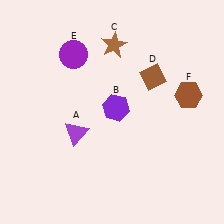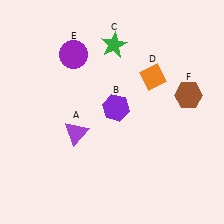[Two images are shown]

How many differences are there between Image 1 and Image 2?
There are 2 differences between the two images.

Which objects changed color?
C changed from brown to green. D changed from brown to orange.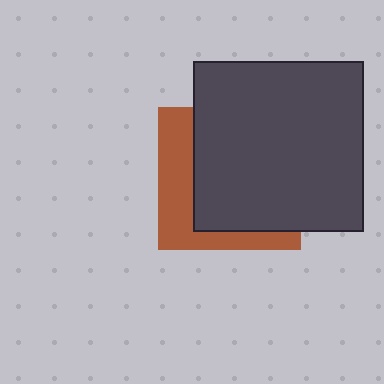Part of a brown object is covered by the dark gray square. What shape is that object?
It is a square.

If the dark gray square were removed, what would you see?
You would see the complete brown square.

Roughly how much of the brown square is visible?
A small part of it is visible (roughly 35%).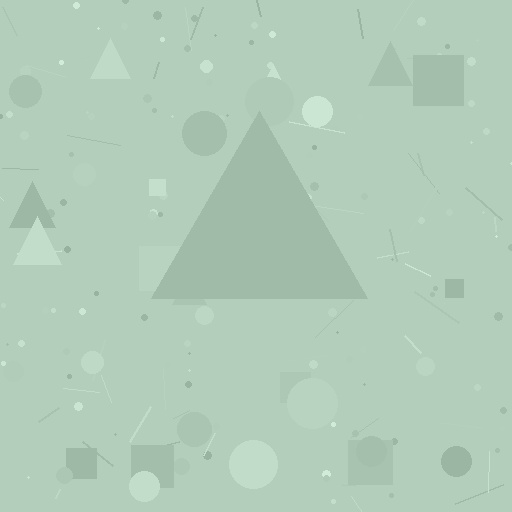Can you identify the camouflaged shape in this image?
The camouflaged shape is a triangle.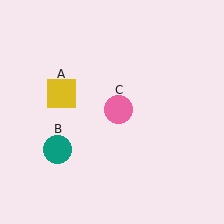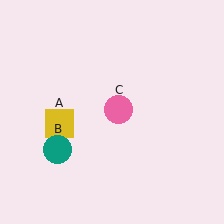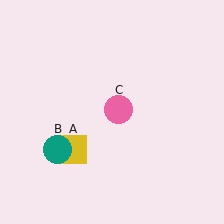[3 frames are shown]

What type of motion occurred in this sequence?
The yellow square (object A) rotated counterclockwise around the center of the scene.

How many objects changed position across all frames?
1 object changed position: yellow square (object A).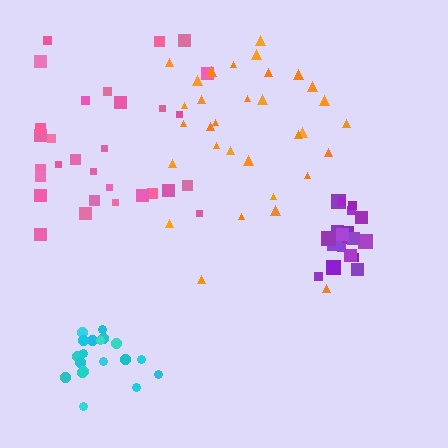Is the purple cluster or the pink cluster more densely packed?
Purple.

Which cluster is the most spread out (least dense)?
Pink.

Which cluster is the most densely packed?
Purple.